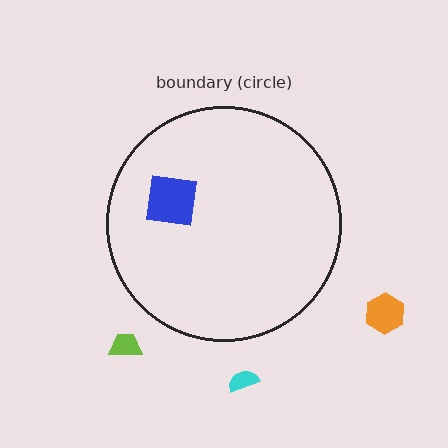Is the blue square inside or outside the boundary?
Inside.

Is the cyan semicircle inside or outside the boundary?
Outside.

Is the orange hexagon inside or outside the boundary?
Outside.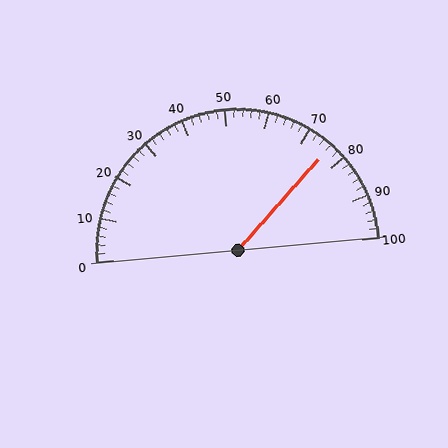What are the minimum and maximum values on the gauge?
The gauge ranges from 0 to 100.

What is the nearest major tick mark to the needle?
The nearest major tick mark is 80.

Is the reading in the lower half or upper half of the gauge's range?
The reading is in the upper half of the range (0 to 100).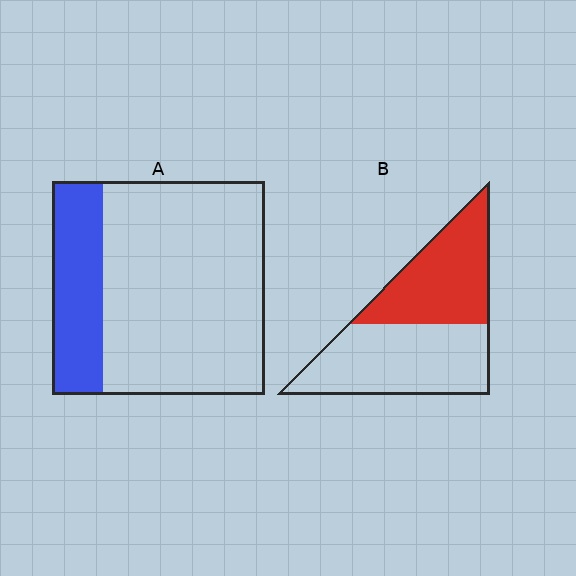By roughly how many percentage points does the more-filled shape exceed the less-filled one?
By roughly 20 percentage points (B over A).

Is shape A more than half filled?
No.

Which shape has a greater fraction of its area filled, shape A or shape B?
Shape B.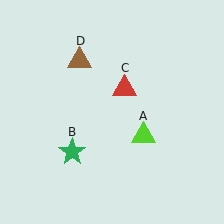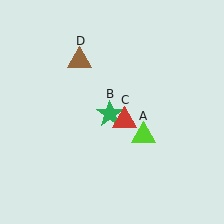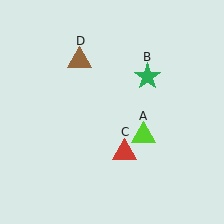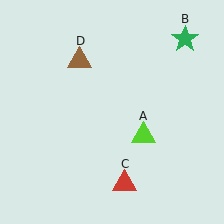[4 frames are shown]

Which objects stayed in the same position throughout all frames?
Lime triangle (object A) and brown triangle (object D) remained stationary.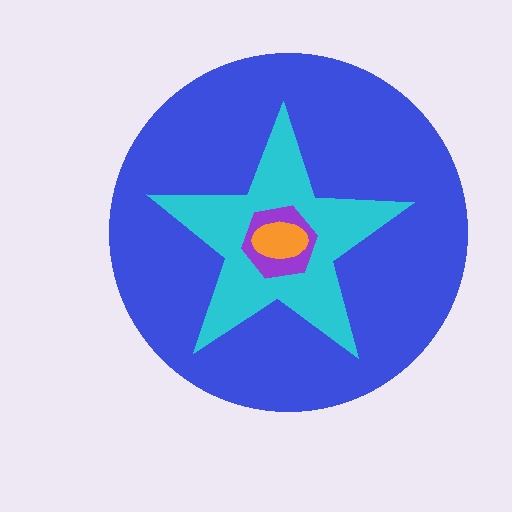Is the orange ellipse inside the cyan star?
Yes.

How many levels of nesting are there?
4.